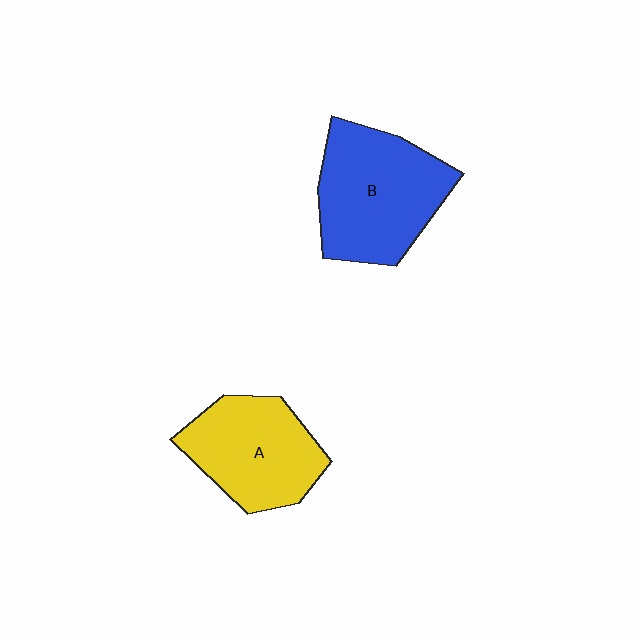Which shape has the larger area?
Shape B (blue).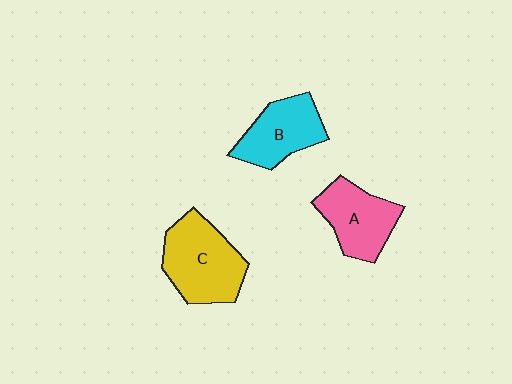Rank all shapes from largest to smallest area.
From largest to smallest: C (yellow), A (pink), B (cyan).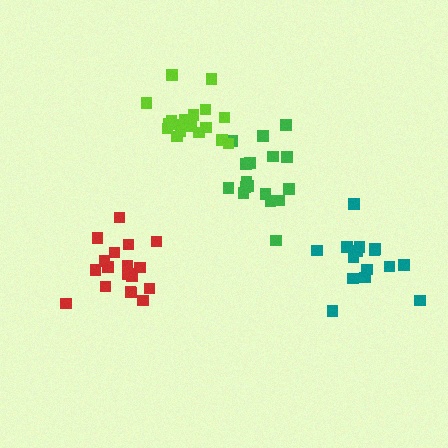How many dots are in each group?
Group 1: 17 dots, Group 2: 19 dots, Group 3: 15 dots, Group 4: 18 dots (69 total).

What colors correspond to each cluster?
The clusters are colored: green, lime, teal, red.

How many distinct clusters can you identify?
There are 4 distinct clusters.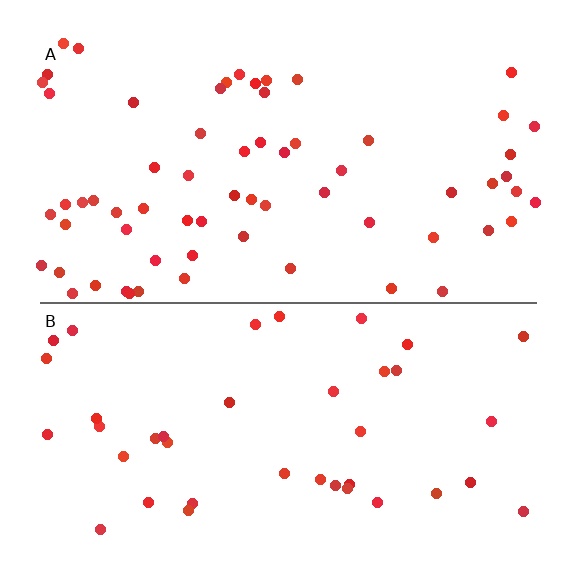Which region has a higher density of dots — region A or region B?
A (the top).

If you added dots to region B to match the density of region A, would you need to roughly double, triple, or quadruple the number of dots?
Approximately double.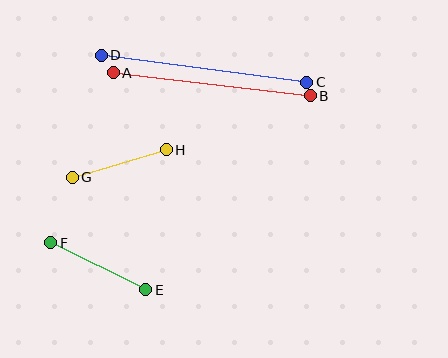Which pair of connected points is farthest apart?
Points C and D are farthest apart.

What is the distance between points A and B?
The distance is approximately 199 pixels.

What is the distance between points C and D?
The distance is approximately 207 pixels.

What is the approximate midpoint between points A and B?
The midpoint is at approximately (212, 84) pixels.